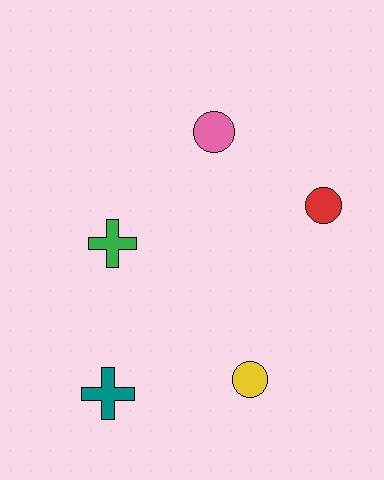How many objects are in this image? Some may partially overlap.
There are 5 objects.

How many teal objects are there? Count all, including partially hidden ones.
There is 1 teal object.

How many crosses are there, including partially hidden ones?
There are 2 crosses.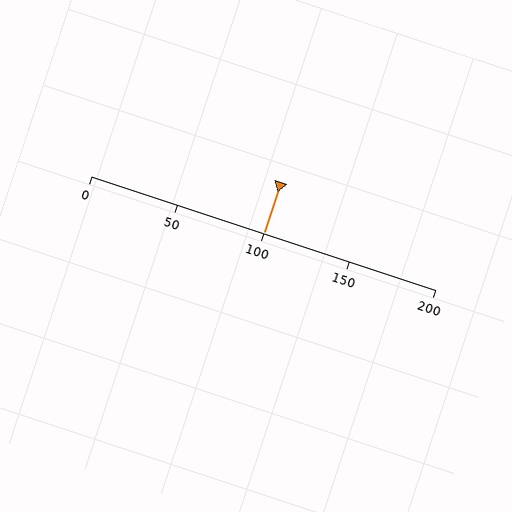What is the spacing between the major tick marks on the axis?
The major ticks are spaced 50 apart.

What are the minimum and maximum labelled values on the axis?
The axis runs from 0 to 200.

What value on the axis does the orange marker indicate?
The marker indicates approximately 100.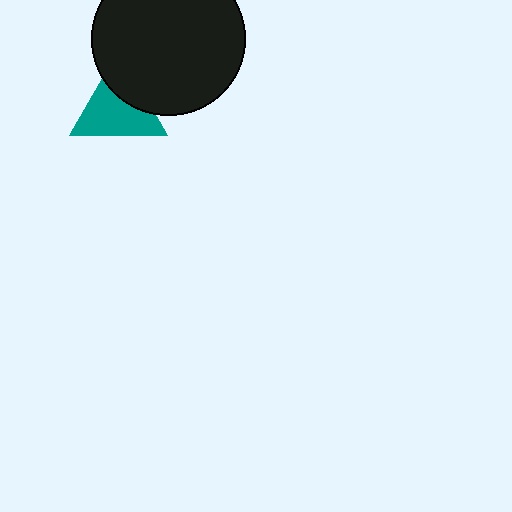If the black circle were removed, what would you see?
You would see the complete teal triangle.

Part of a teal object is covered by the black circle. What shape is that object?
It is a triangle.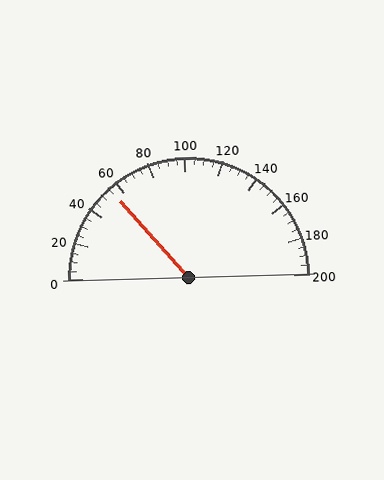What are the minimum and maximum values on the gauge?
The gauge ranges from 0 to 200.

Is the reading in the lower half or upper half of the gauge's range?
The reading is in the lower half of the range (0 to 200).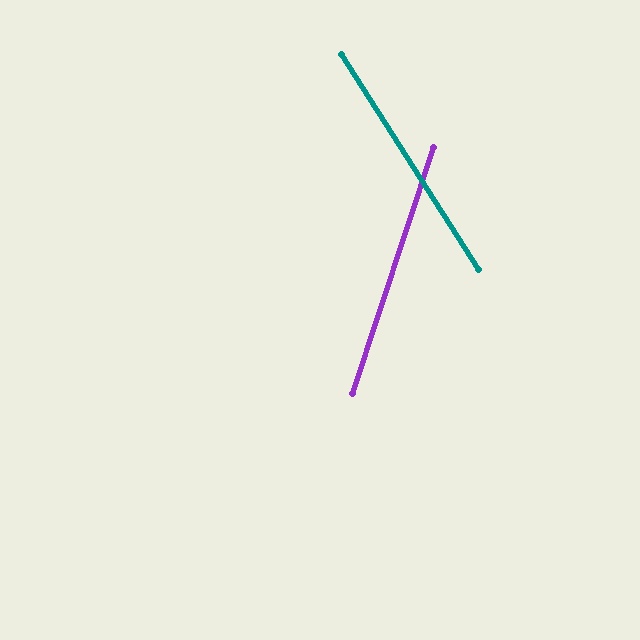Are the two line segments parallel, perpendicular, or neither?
Neither parallel nor perpendicular — they differ by about 51°.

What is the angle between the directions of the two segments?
Approximately 51 degrees.